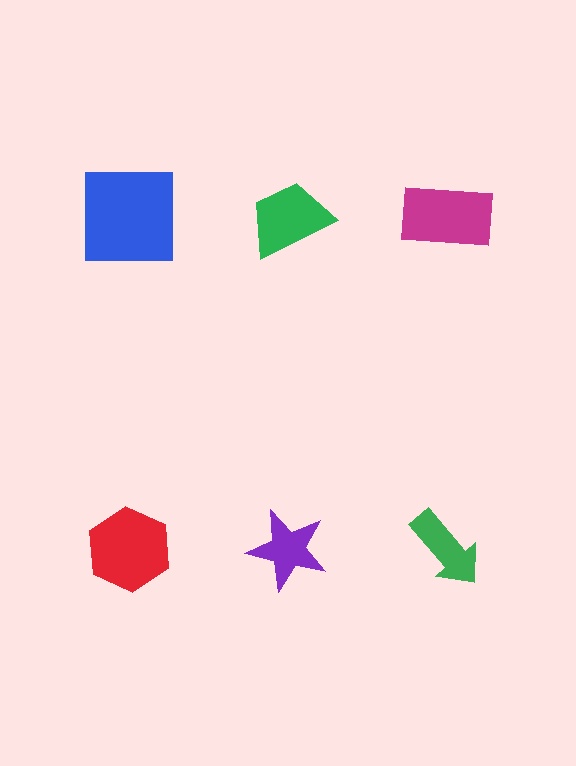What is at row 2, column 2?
A purple star.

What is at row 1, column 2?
A green trapezoid.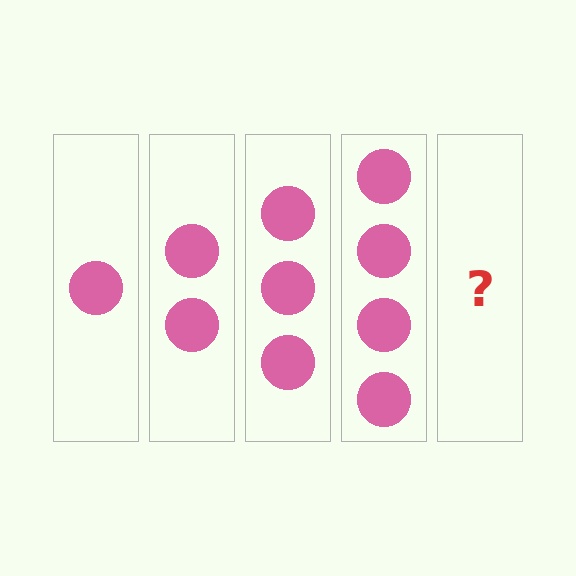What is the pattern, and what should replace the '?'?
The pattern is that each step adds one more circle. The '?' should be 5 circles.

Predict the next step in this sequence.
The next step is 5 circles.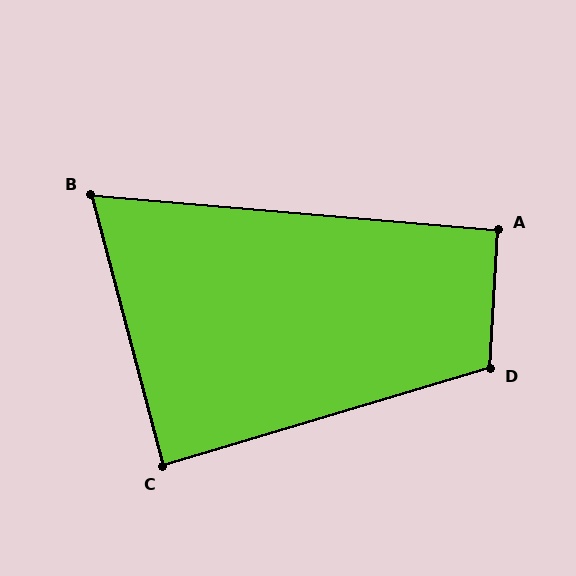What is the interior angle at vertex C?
Approximately 88 degrees (approximately right).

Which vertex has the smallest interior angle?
B, at approximately 70 degrees.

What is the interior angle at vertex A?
Approximately 92 degrees (approximately right).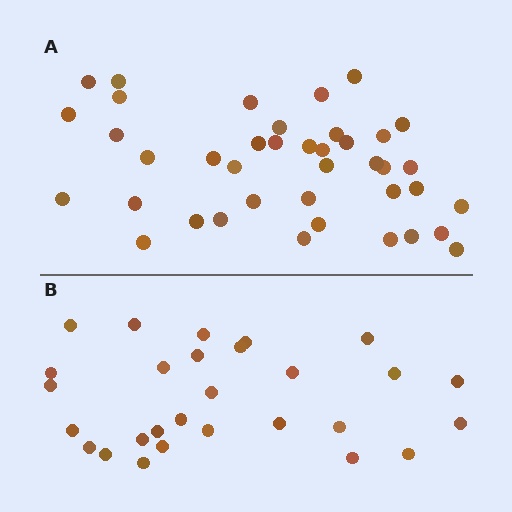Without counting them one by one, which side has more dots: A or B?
Region A (the top region) has more dots.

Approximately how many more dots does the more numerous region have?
Region A has roughly 12 or so more dots than region B.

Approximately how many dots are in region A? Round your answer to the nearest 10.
About 40 dots.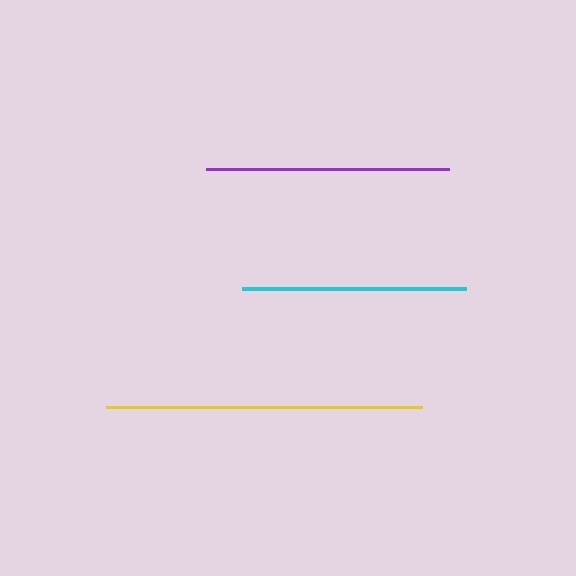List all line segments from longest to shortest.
From longest to shortest: yellow, purple, cyan.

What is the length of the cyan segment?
The cyan segment is approximately 225 pixels long.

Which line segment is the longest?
The yellow line is the longest at approximately 316 pixels.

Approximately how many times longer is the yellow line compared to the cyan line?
The yellow line is approximately 1.4 times the length of the cyan line.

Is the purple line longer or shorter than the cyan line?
The purple line is longer than the cyan line.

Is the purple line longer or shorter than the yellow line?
The yellow line is longer than the purple line.